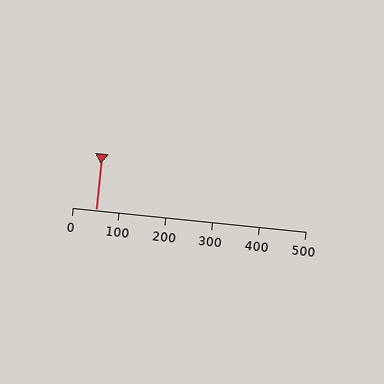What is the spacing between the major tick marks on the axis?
The major ticks are spaced 100 apart.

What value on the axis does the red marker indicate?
The marker indicates approximately 50.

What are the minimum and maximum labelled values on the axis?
The axis runs from 0 to 500.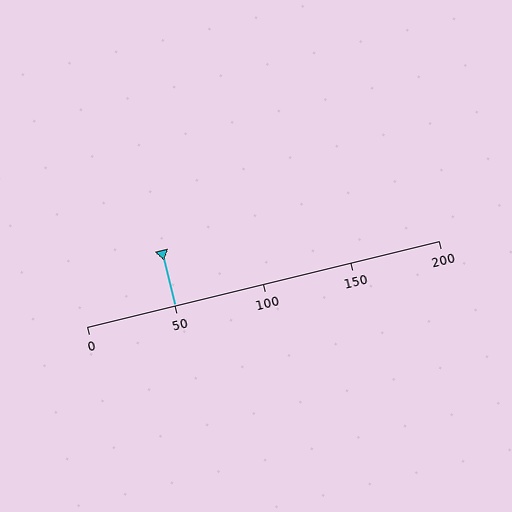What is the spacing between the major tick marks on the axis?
The major ticks are spaced 50 apart.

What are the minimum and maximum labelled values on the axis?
The axis runs from 0 to 200.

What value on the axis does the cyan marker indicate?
The marker indicates approximately 50.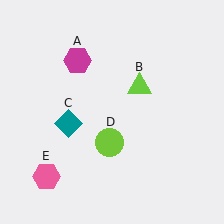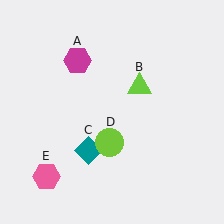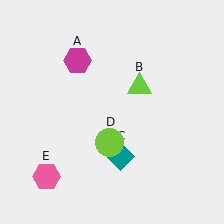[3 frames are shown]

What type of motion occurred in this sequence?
The teal diamond (object C) rotated counterclockwise around the center of the scene.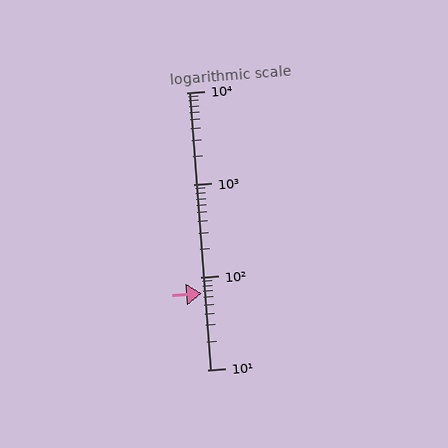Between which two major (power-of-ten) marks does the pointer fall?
The pointer is between 10 and 100.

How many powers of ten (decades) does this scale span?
The scale spans 3 decades, from 10 to 10000.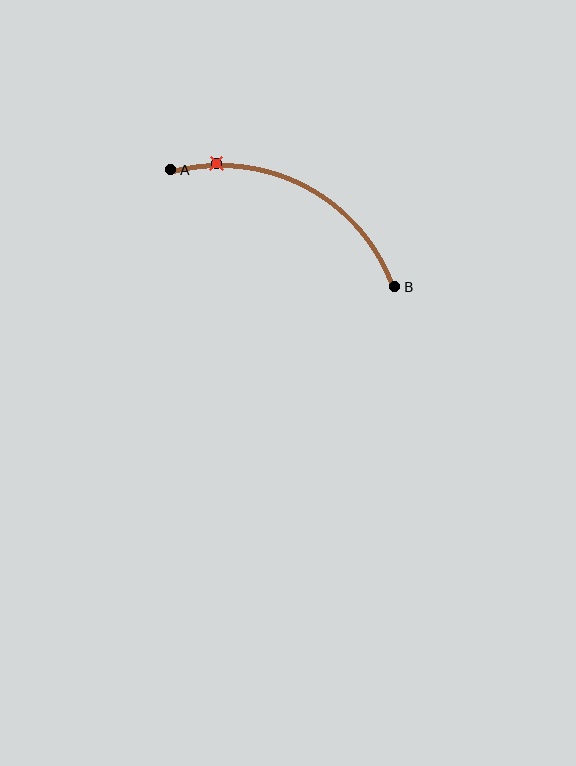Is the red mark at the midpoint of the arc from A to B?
No. The red mark lies on the arc but is closer to endpoint A. The arc midpoint would be at the point on the curve equidistant along the arc from both A and B.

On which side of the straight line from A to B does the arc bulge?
The arc bulges above the straight line connecting A and B.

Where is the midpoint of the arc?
The arc midpoint is the point on the curve farthest from the straight line joining A and B. It sits above that line.